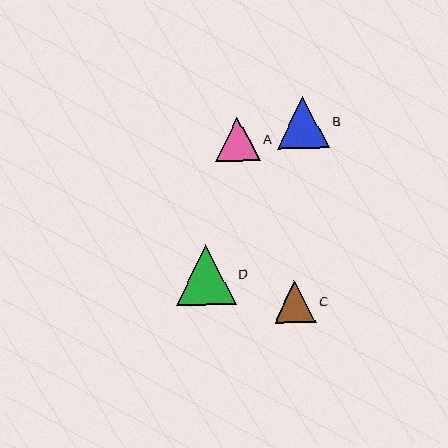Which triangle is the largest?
Triangle D is the largest with a size of approximately 60 pixels.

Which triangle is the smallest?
Triangle C is the smallest with a size of approximately 42 pixels.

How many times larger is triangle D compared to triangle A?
Triangle D is approximately 1.3 times the size of triangle A.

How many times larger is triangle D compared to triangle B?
Triangle D is approximately 1.1 times the size of triangle B.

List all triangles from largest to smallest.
From largest to smallest: D, B, A, C.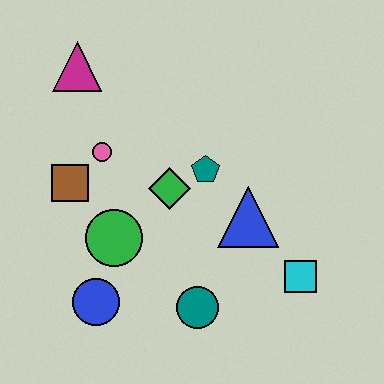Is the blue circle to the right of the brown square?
Yes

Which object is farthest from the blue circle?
The magenta triangle is farthest from the blue circle.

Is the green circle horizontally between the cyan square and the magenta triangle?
Yes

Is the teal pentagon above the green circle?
Yes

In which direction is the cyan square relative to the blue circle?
The cyan square is to the right of the blue circle.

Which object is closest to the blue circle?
The green circle is closest to the blue circle.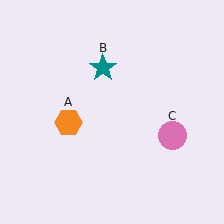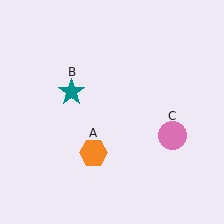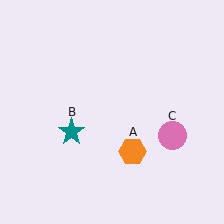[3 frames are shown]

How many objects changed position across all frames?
2 objects changed position: orange hexagon (object A), teal star (object B).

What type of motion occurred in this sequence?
The orange hexagon (object A), teal star (object B) rotated counterclockwise around the center of the scene.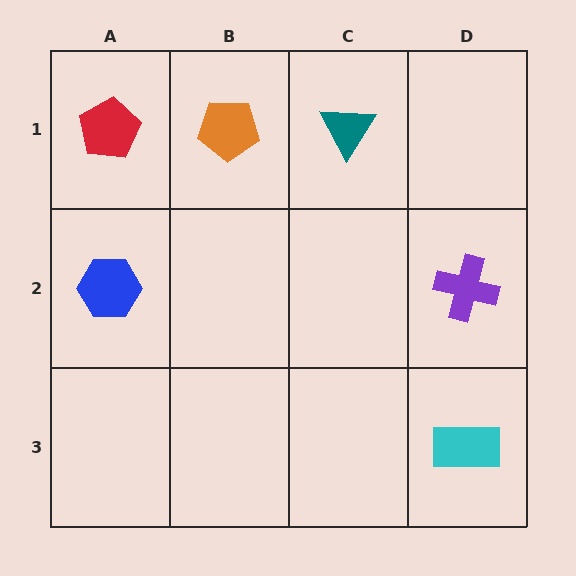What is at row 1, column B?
An orange pentagon.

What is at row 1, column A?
A red pentagon.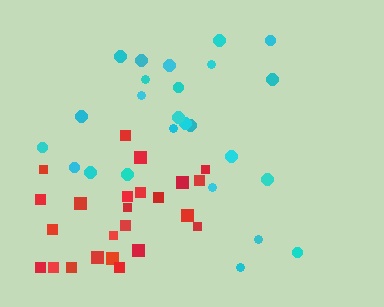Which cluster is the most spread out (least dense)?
Cyan.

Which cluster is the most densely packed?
Red.